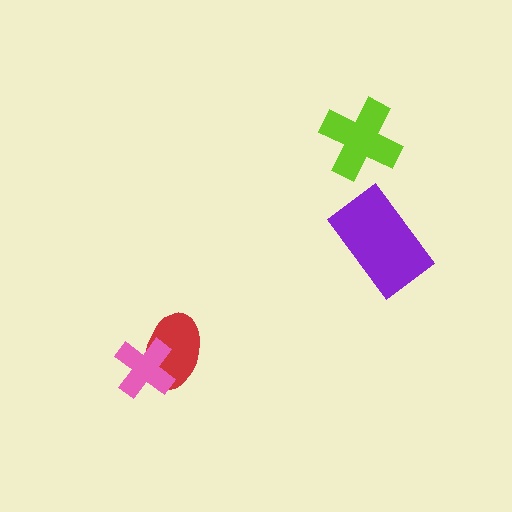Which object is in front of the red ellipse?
The pink cross is in front of the red ellipse.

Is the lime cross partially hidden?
No, no other shape covers it.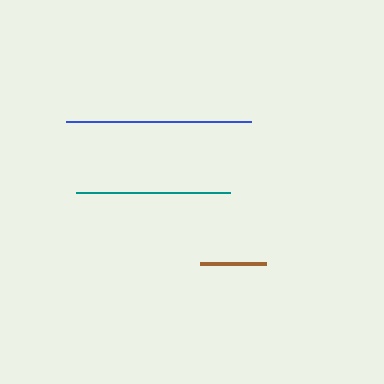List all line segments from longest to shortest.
From longest to shortest: blue, teal, brown.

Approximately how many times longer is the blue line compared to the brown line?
The blue line is approximately 2.8 times the length of the brown line.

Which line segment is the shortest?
The brown line is the shortest at approximately 66 pixels.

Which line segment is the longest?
The blue line is the longest at approximately 185 pixels.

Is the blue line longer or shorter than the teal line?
The blue line is longer than the teal line.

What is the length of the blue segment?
The blue segment is approximately 185 pixels long.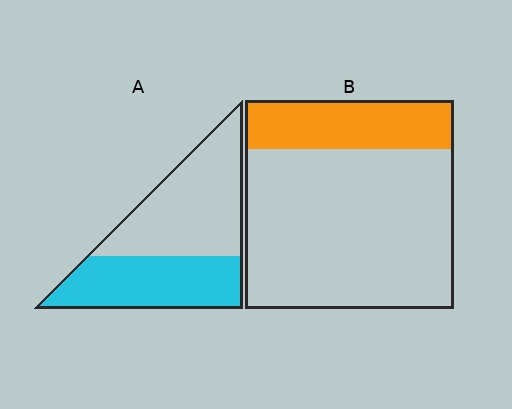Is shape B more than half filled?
No.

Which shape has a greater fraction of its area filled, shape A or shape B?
Shape A.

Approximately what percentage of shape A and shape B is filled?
A is approximately 45% and B is approximately 25%.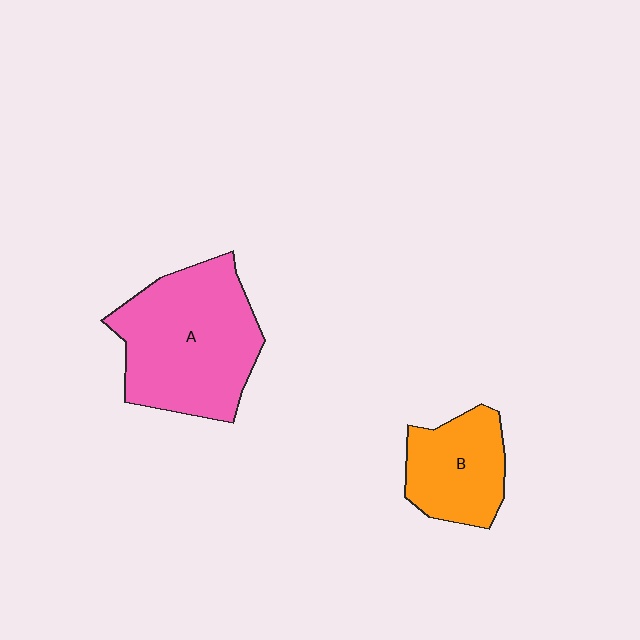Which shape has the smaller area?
Shape B (orange).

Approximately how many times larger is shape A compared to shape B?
Approximately 1.8 times.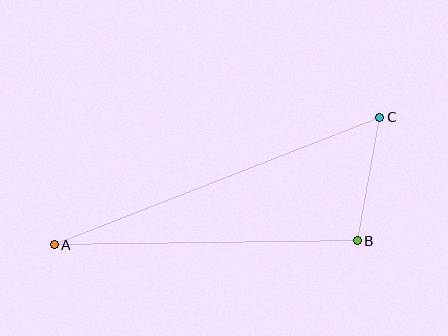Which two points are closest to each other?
Points B and C are closest to each other.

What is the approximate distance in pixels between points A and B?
The distance between A and B is approximately 303 pixels.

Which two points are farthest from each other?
Points A and C are farthest from each other.